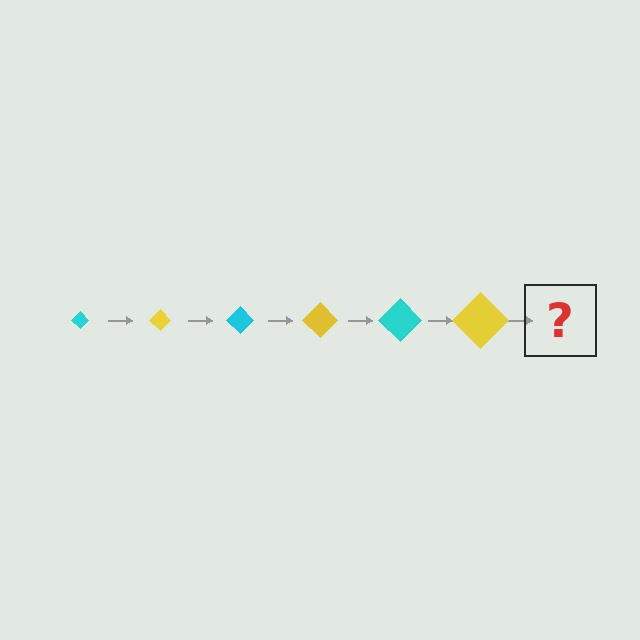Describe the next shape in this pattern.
It should be a cyan diamond, larger than the previous one.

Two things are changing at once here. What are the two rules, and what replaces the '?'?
The two rules are that the diamond grows larger each step and the color cycles through cyan and yellow. The '?' should be a cyan diamond, larger than the previous one.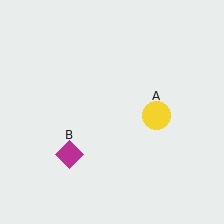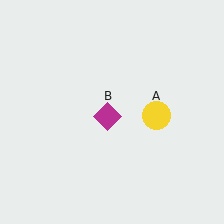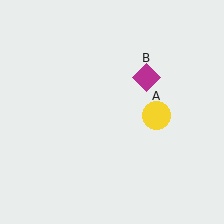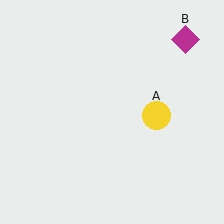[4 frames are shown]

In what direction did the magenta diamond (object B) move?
The magenta diamond (object B) moved up and to the right.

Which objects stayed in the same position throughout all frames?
Yellow circle (object A) remained stationary.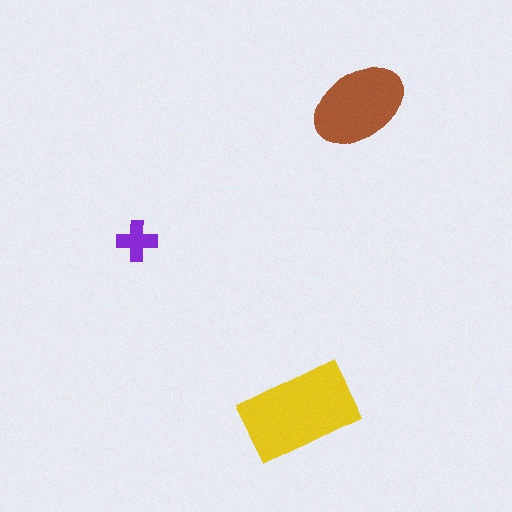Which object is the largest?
The yellow rectangle.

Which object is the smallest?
The purple cross.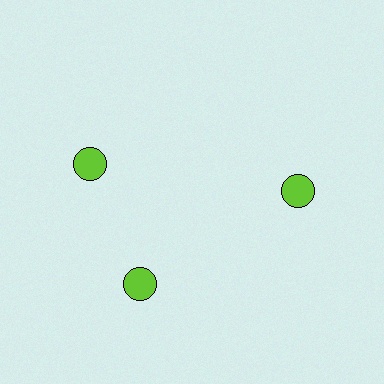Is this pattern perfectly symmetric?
No. The 3 lime circles are arranged in a ring, but one element near the 11 o'clock position is rotated out of alignment along the ring, breaking the 3-fold rotational symmetry.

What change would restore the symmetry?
The symmetry would be restored by rotating it back into even spacing with its neighbors so that all 3 circles sit at equal angles and equal distance from the center.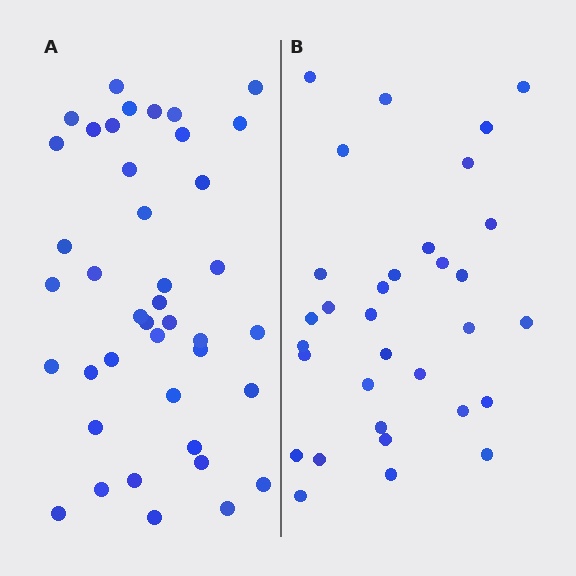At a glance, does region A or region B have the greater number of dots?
Region A (the left region) has more dots.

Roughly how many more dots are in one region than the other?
Region A has roughly 8 or so more dots than region B.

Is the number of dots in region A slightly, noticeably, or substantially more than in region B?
Region A has noticeably more, but not dramatically so. The ratio is roughly 1.3 to 1.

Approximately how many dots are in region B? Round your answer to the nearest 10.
About 30 dots. (The exact count is 32, which rounds to 30.)